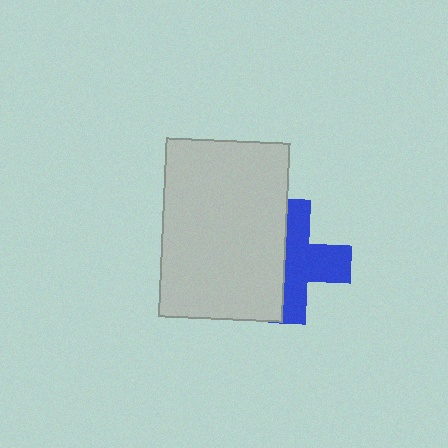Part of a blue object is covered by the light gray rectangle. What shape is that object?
It is a cross.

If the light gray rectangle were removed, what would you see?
You would see the complete blue cross.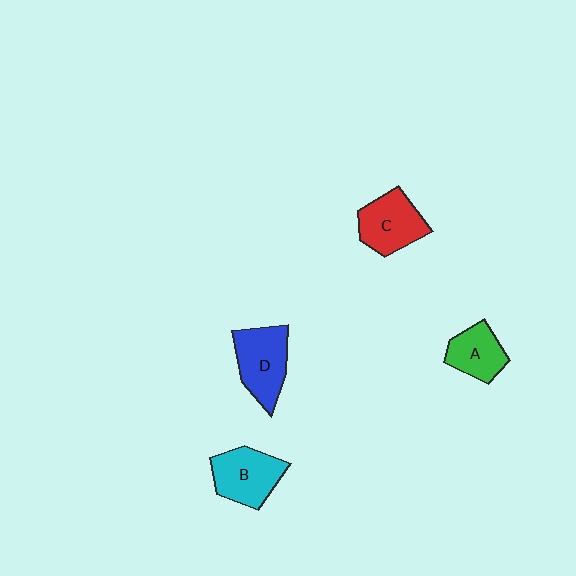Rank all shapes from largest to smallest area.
From largest to smallest: D (blue), B (cyan), C (red), A (green).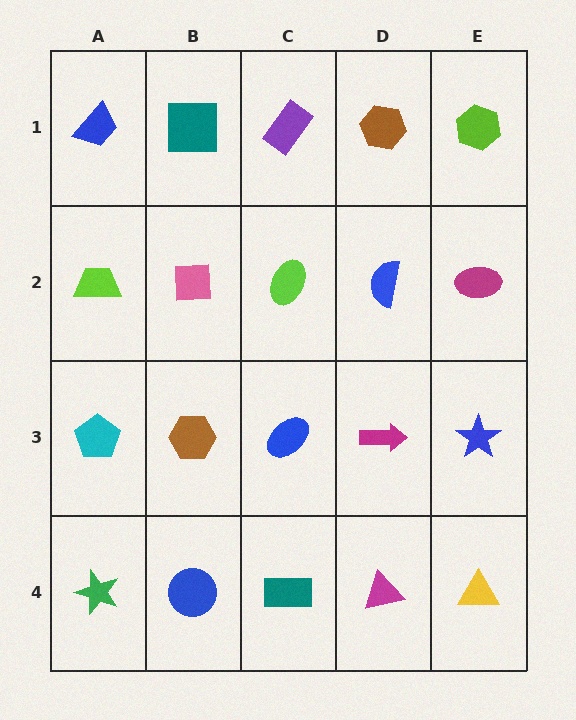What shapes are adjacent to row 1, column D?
A blue semicircle (row 2, column D), a purple rectangle (row 1, column C), a lime hexagon (row 1, column E).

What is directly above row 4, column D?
A magenta arrow.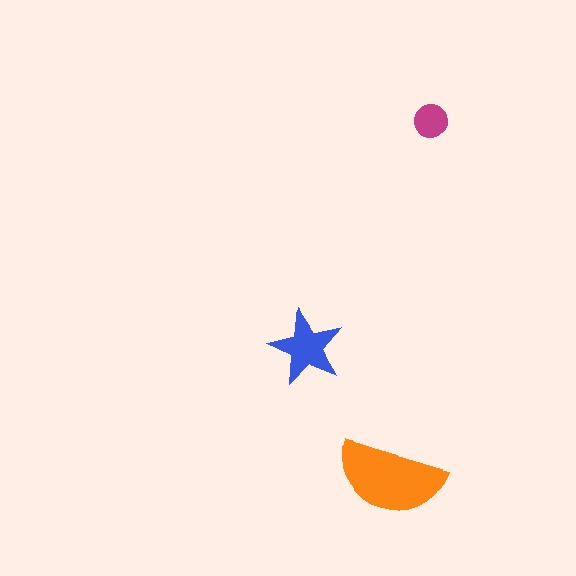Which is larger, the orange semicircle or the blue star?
The orange semicircle.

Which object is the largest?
The orange semicircle.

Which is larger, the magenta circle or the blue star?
The blue star.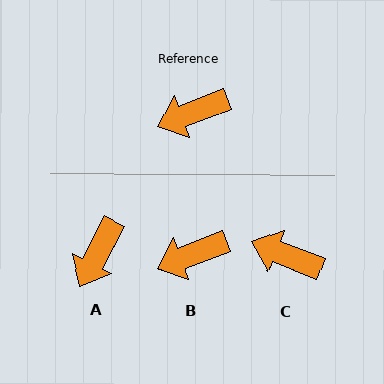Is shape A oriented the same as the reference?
No, it is off by about 41 degrees.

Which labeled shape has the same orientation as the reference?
B.